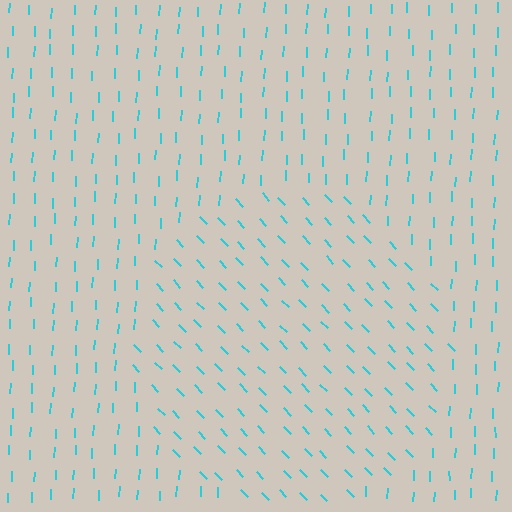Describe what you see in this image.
The image is filled with small cyan line segments. A circle region in the image has lines oriented differently from the surrounding lines, creating a visible texture boundary.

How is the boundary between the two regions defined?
The boundary is defined purely by a change in line orientation (approximately 45 degrees difference). All lines are the same color and thickness.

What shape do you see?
I see a circle.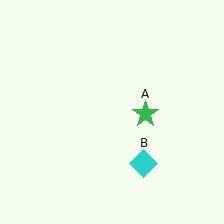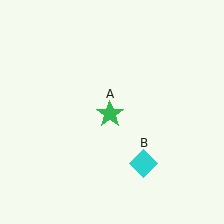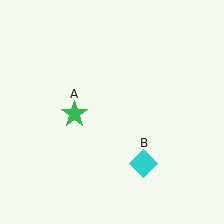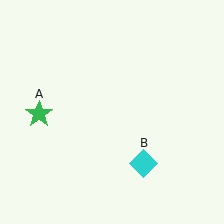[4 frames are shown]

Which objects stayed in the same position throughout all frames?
Cyan diamond (object B) remained stationary.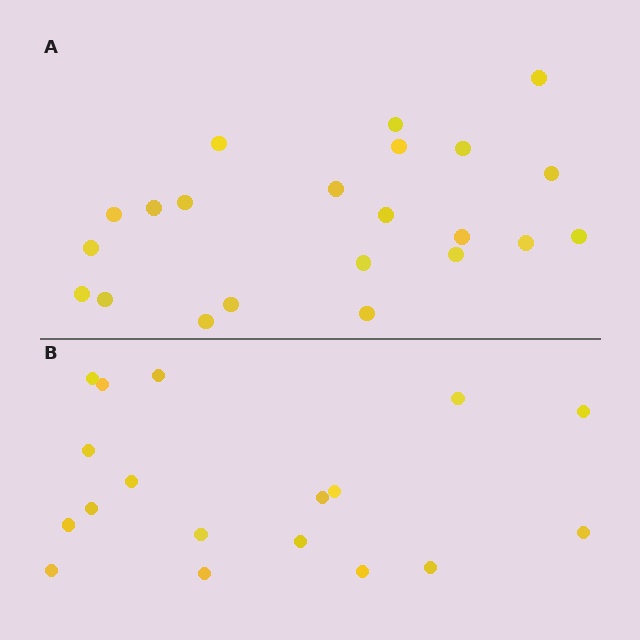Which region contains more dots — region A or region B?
Region A (the top region) has more dots.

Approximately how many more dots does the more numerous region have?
Region A has about 4 more dots than region B.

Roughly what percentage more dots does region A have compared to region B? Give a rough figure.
About 20% more.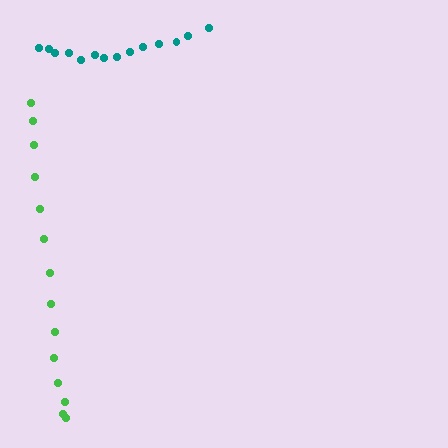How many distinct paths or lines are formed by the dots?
There are 2 distinct paths.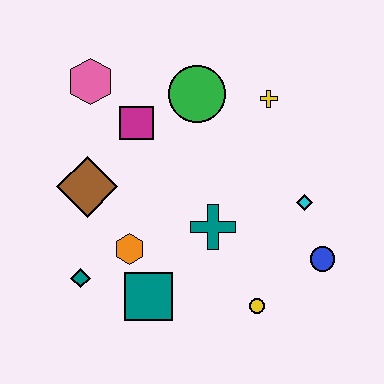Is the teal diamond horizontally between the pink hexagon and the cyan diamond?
No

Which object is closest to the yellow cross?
The green circle is closest to the yellow cross.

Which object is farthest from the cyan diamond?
The pink hexagon is farthest from the cyan diamond.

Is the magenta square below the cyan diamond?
No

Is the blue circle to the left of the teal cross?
No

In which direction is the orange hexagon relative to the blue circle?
The orange hexagon is to the left of the blue circle.